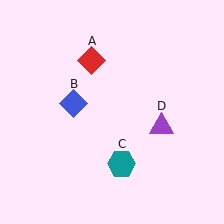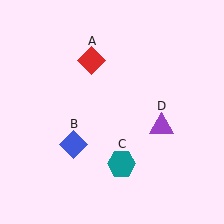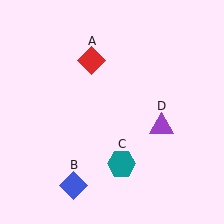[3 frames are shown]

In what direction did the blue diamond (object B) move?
The blue diamond (object B) moved down.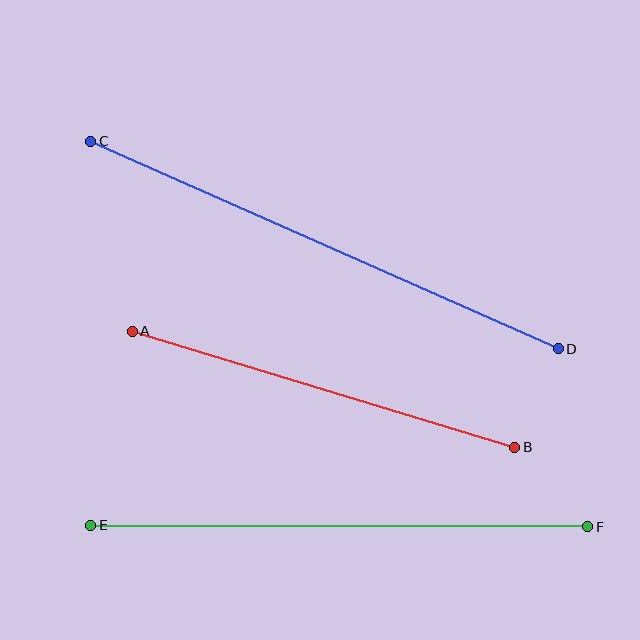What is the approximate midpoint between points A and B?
The midpoint is at approximately (324, 389) pixels.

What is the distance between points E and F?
The distance is approximately 497 pixels.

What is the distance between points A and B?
The distance is approximately 400 pixels.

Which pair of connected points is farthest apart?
Points C and D are farthest apart.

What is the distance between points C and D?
The distance is approximately 512 pixels.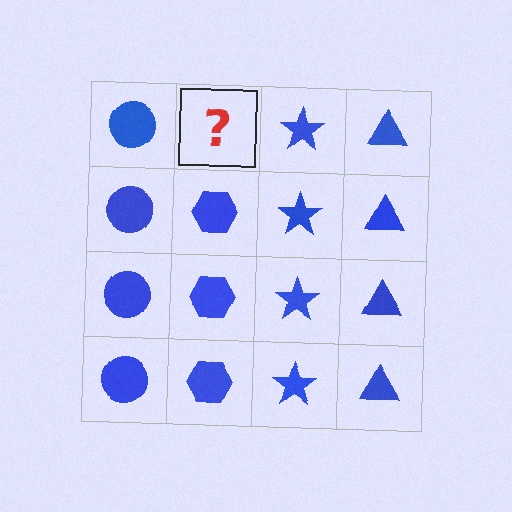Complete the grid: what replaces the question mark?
The question mark should be replaced with a blue hexagon.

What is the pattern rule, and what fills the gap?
The rule is that each column has a consistent shape. The gap should be filled with a blue hexagon.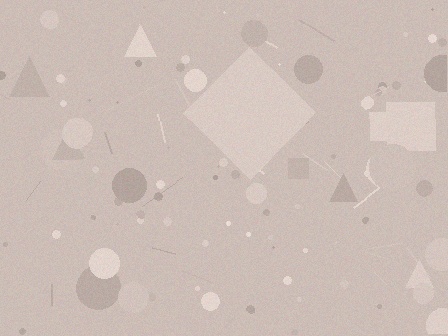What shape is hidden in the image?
A diamond is hidden in the image.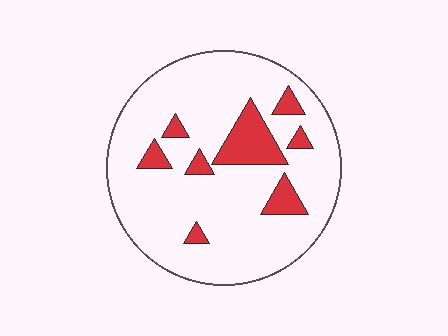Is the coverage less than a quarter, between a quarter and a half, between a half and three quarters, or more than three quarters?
Less than a quarter.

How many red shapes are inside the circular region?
8.